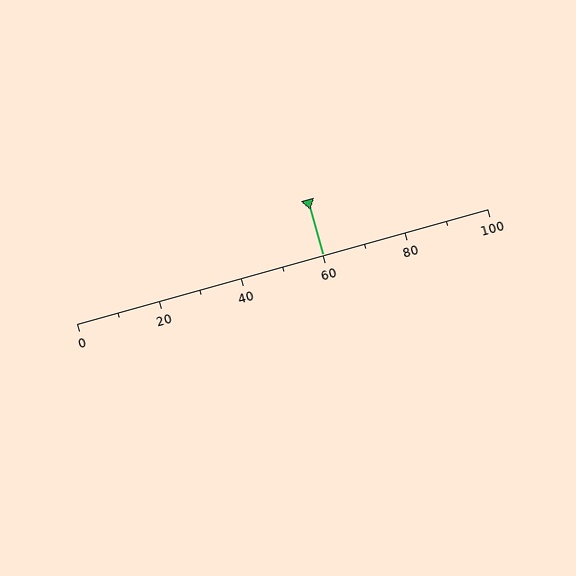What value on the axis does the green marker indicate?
The marker indicates approximately 60.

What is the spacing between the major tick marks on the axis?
The major ticks are spaced 20 apart.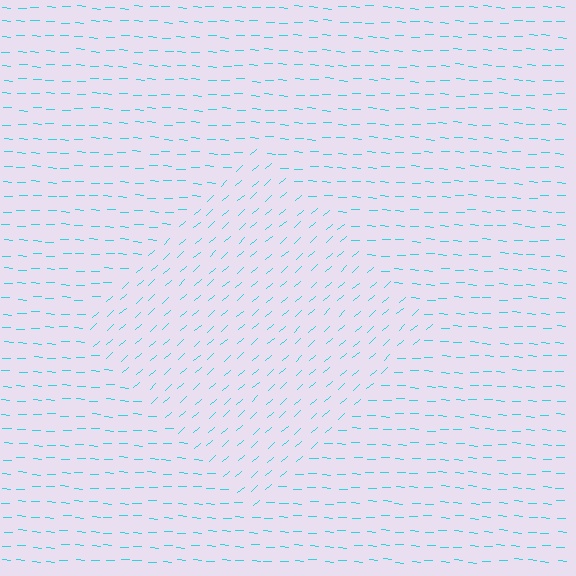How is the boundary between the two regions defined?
The boundary is defined purely by a change in line orientation (approximately 45 degrees difference). All lines are the same color and thickness.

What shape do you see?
I see a diamond.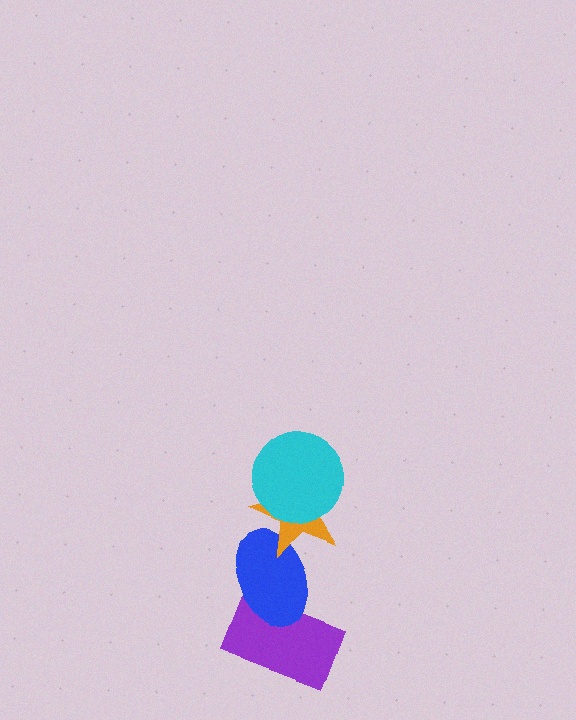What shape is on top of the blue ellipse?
The orange star is on top of the blue ellipse.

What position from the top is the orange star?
The orange star is 2nd from the top.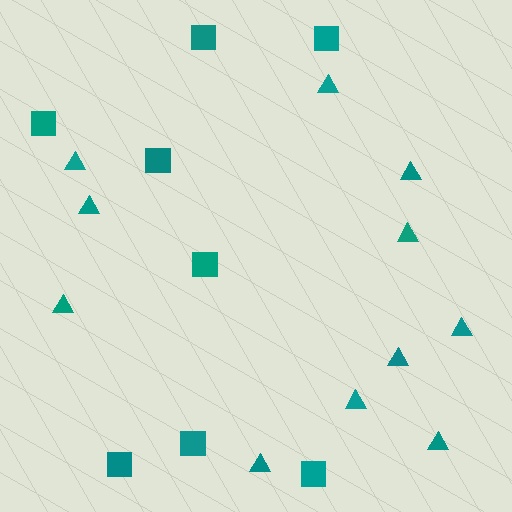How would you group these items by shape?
There are 2 groups: one group of triangles (11) and one group of squares (8).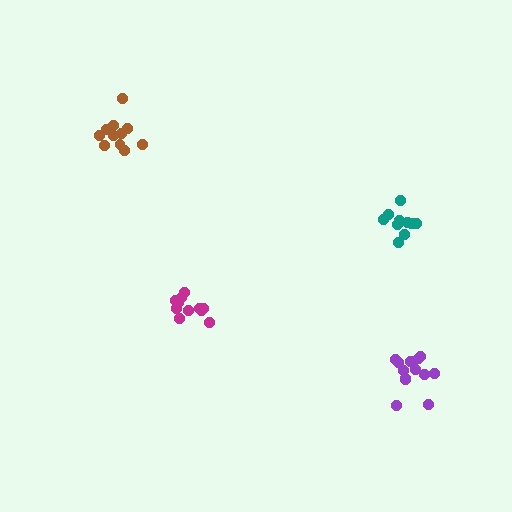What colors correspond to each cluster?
The clusters are colored: magenta, brown, purple, teal.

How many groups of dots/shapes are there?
There are 4 groups.